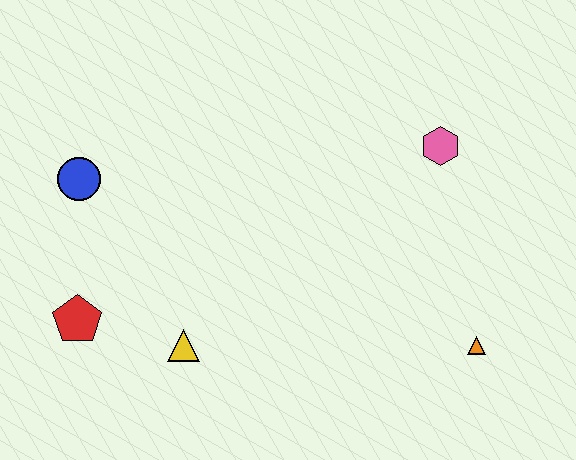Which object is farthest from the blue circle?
The orange triangle is farthest from the blue circle.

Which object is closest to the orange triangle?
The pink hexagon is closest to the orange triangle.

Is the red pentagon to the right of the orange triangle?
No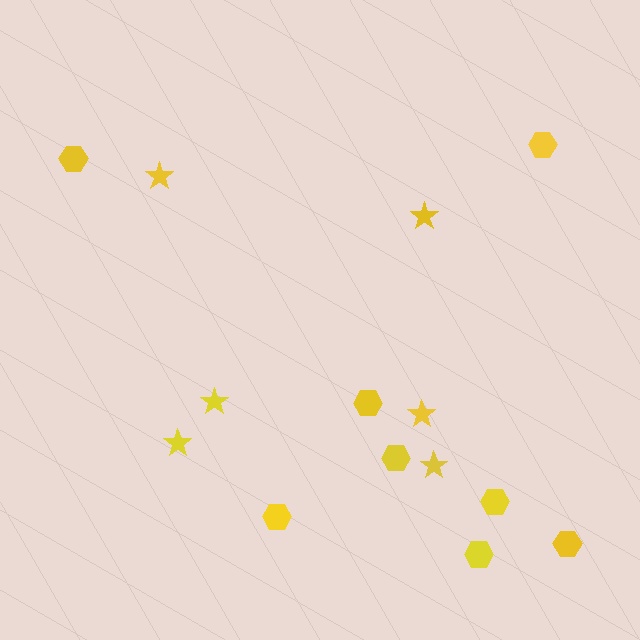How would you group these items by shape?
There are 2 groups: one group of stars (6) and one group of hexagons (8).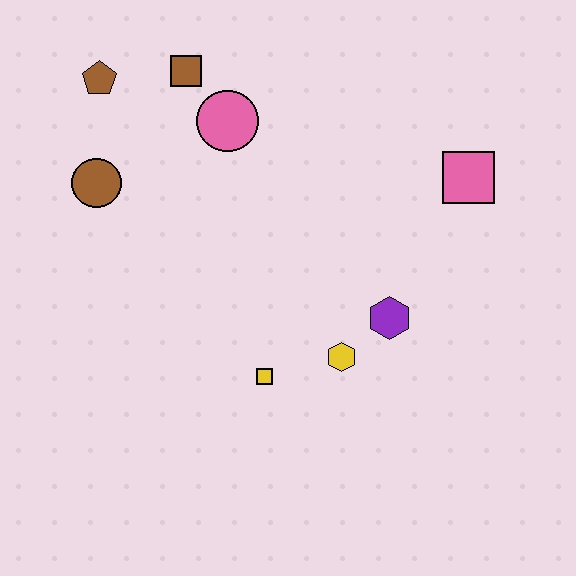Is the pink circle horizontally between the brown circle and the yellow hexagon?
Yes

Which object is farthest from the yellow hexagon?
The brown pentagon is farthest from the yellow hexagon.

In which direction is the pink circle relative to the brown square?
The pink circle is below the brown square.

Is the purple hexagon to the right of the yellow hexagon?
Yes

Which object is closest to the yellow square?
The yellow hexagon is closest to the yellow square.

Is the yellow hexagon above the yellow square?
Yes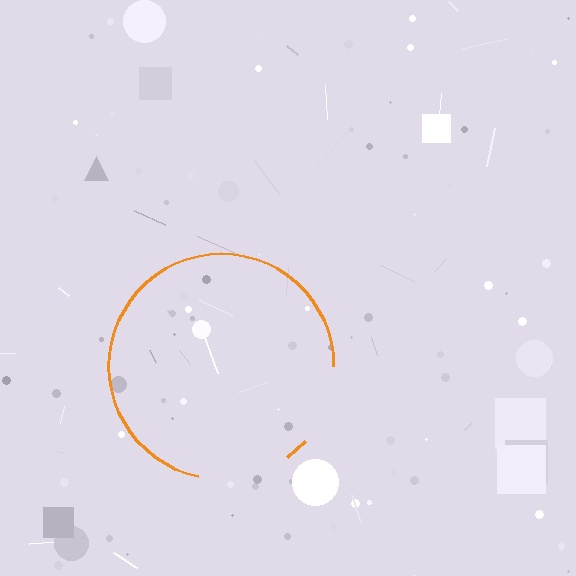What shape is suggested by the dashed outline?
The dashed outline suggests a circle.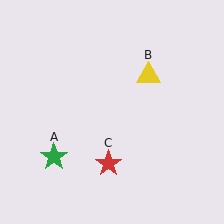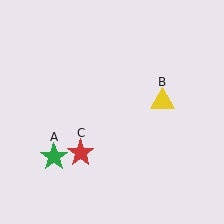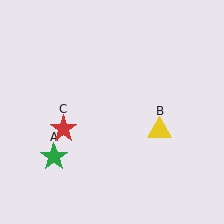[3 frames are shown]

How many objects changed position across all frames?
2 objects changed position: yellow triangle (object B), red star (object C).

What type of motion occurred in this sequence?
The yellow triangle (object B), red star (object C) rotated clockwise around the center of the scene.